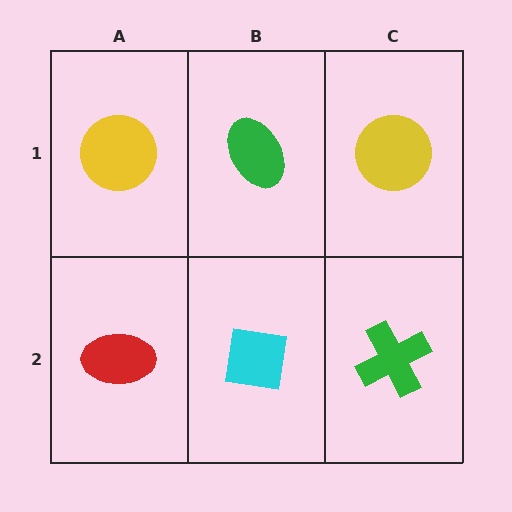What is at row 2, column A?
A red ellipse.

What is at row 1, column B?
A green ellipse.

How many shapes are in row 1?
3 shapes.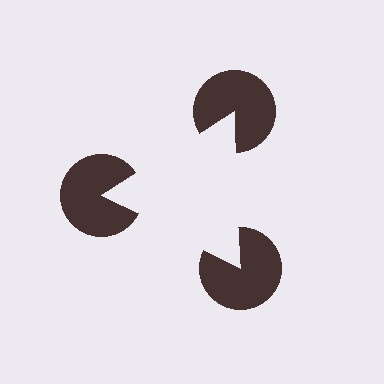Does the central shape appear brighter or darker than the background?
It typically appears slightly brighter than the background, even though no actual brightness change is drawn.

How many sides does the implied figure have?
3 sides.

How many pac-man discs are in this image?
There are 3 — one at each vertex of the illusory triangle.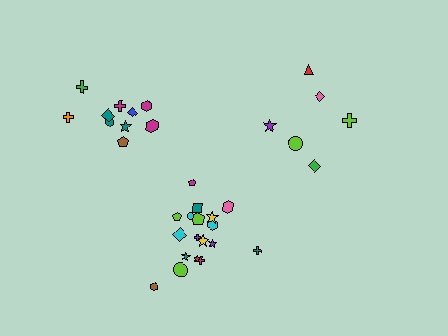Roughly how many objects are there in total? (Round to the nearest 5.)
Roughly 35 objects in total.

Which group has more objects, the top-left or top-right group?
The top-left group.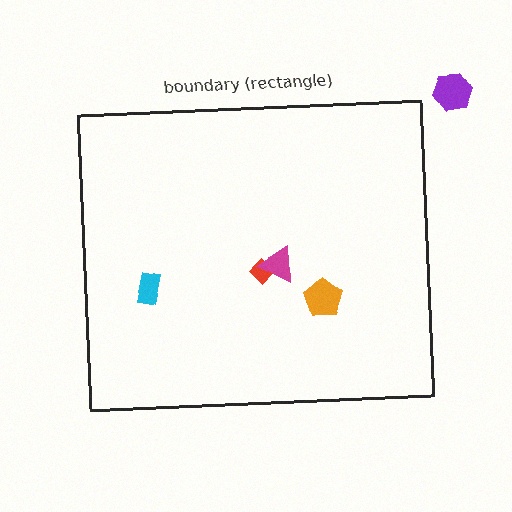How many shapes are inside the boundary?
4 inside, 1 outside.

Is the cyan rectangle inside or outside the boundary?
Inside.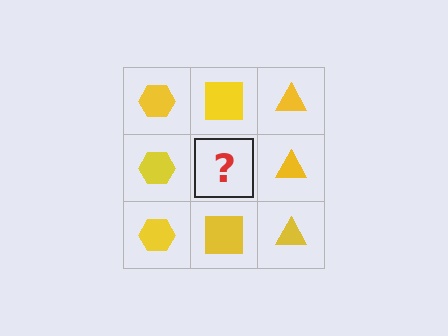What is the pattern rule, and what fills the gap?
The rule is that each column has a consistent shape. The gap should be filled with a yellow square.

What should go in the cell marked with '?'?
The missing cell should contain a yellow square.